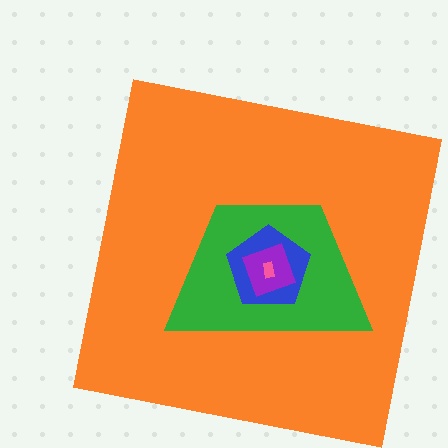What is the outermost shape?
The orange square.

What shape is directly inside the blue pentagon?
The purple diamond.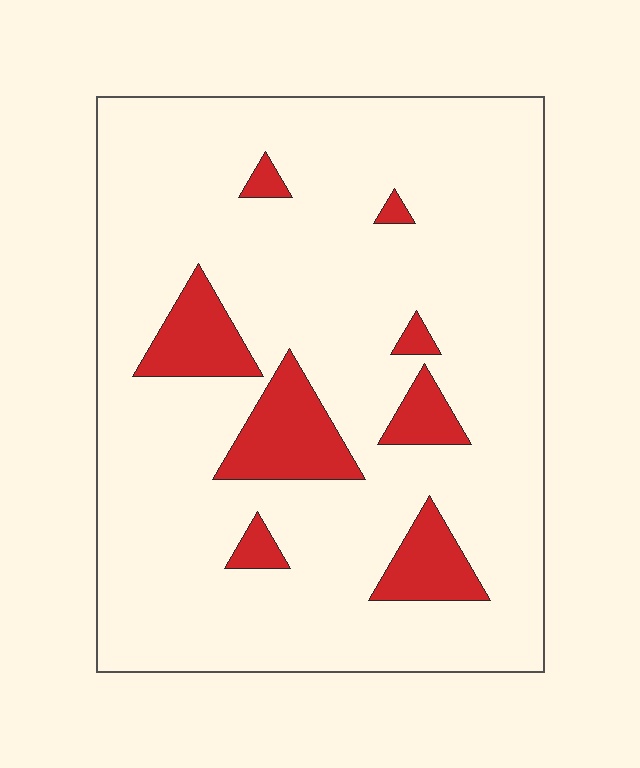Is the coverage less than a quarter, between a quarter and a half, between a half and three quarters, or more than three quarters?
Less than a quarter.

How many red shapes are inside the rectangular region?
8.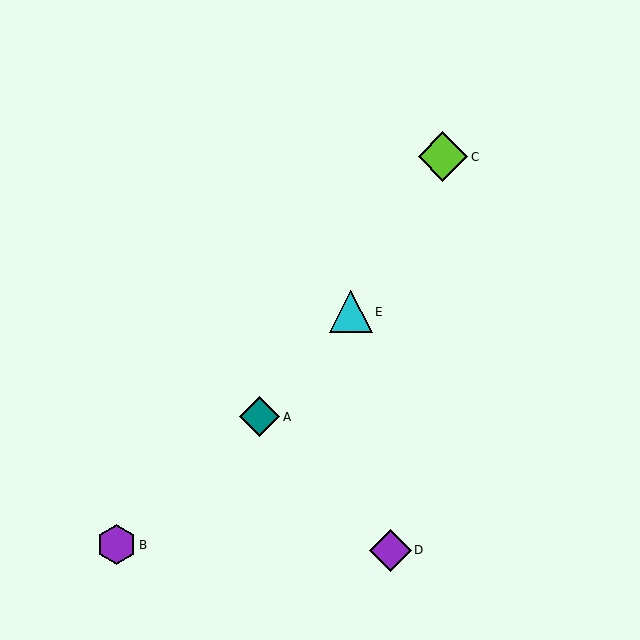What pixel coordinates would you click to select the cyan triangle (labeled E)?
Click at (351, 312) to select the cyan triangle E.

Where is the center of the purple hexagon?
The center of the purple hexagon is at (117, 545).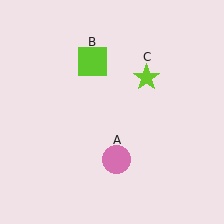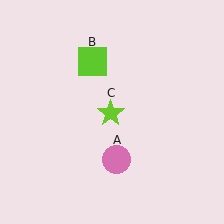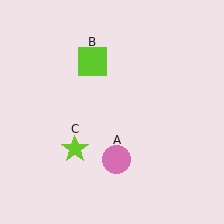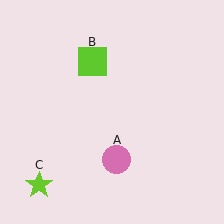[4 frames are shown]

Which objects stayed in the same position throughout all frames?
Pink circle (object A) and lime square (object B) remained stationary.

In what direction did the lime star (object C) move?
The lime star (object C) moved down and to the left.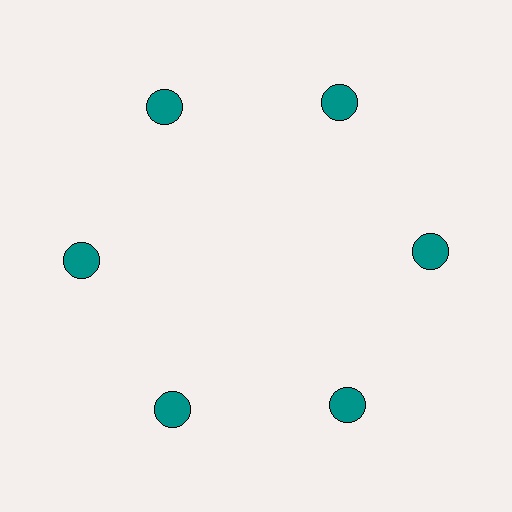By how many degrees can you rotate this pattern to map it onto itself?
The pattern maps onto itself every 60 degrees of rotation.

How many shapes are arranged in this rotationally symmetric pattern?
There are 6 shapes, arranged in 6 groups of 1.